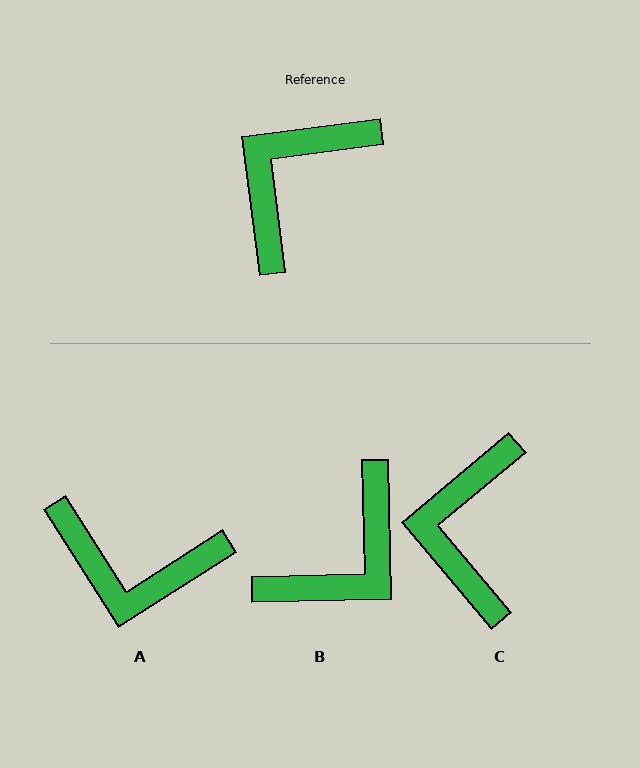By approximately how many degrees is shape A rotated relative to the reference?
Approximately 115 degrees counter-clockwise.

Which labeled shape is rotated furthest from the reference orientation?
B, about 174 degrees away.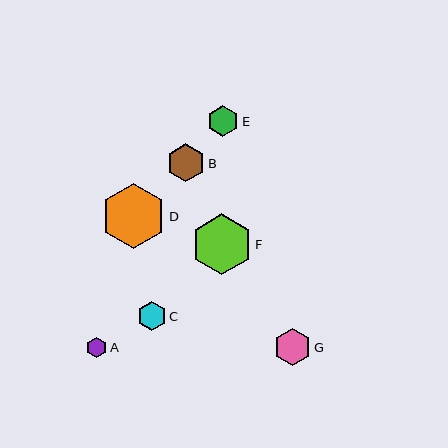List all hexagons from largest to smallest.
From largest to smallest: D, F, B, G, E, C, A.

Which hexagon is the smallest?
Hexagon A is the smallest with a size of approximately 20 pixels.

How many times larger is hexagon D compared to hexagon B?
Hexagon D is approximately 1.7 times the size of hexagon B.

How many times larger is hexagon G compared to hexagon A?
Hexagon G is approximately 1.8 times the size of hexagon A.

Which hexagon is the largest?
Hexagon D is the largest with a size of approximately 65 pixels.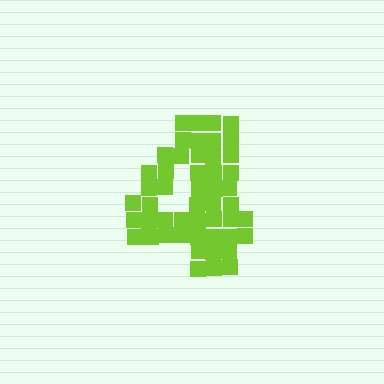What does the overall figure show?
The overall figure shows the digit 4.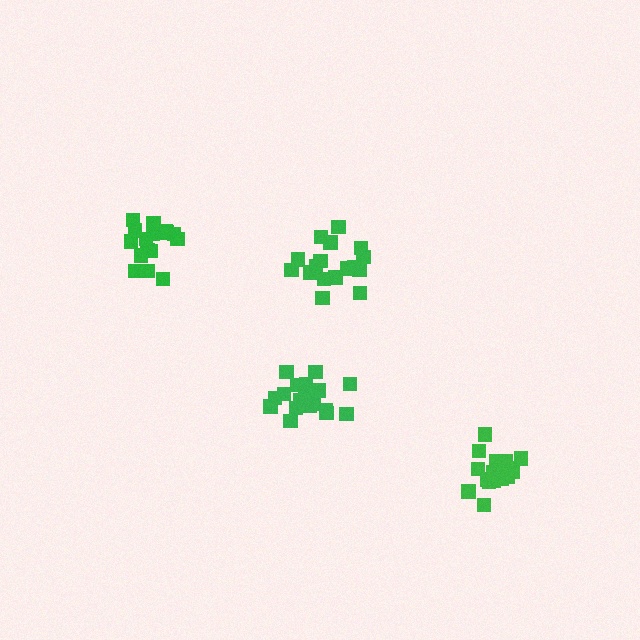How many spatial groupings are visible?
There are 4 spatial groupings.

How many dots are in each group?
Group 1: 16 dots, Group 2: 21 dots, Group 3: 17 dots, Group 4: 18 dots (72 total).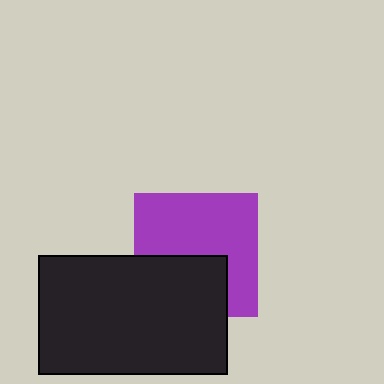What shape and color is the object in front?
The object in front is a black rectangle.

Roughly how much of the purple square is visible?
About half of it is visible (roughly 62%).